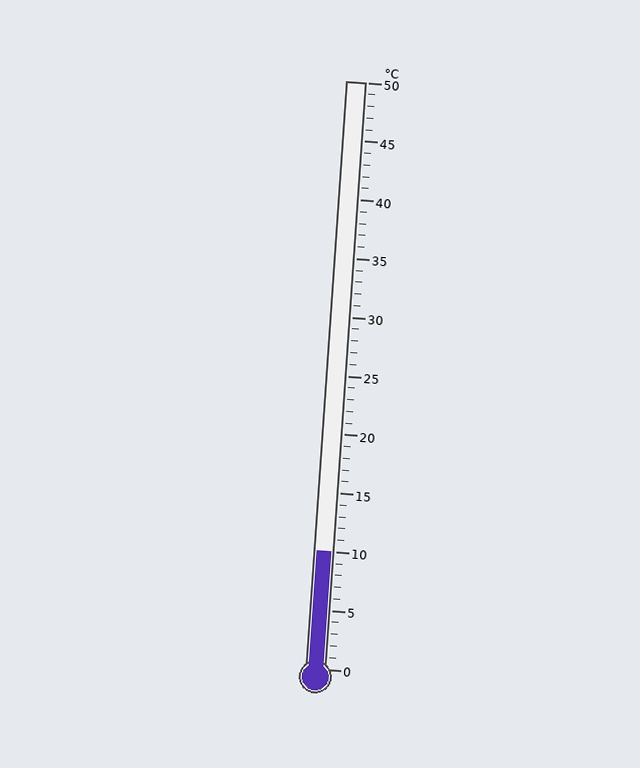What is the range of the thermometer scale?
The thermometer scale ranges from 0°C to 50°C.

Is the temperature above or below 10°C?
The temperature is at 10°C.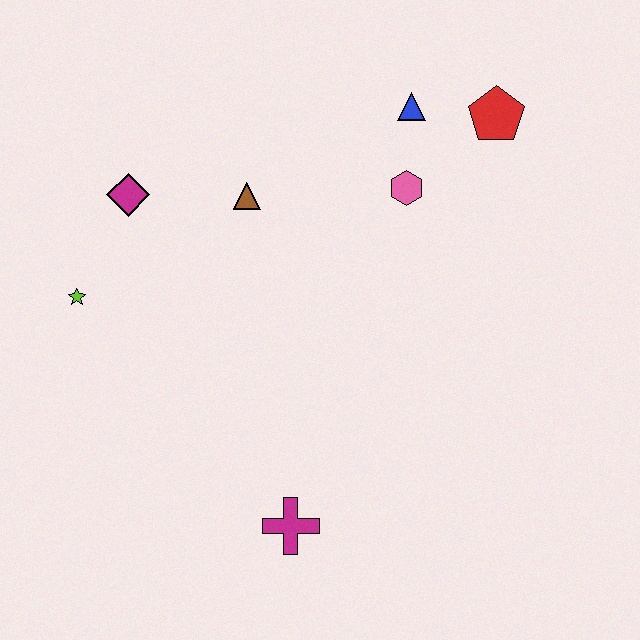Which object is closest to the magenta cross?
The lime star is closest to the magenta cross.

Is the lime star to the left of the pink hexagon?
Yes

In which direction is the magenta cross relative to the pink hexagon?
The magenta cross is below the pink hexagon.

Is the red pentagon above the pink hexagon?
Yes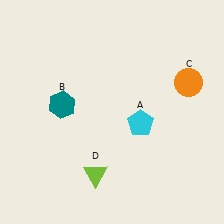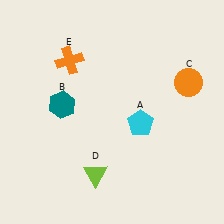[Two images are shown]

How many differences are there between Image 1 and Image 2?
There is 1 difference between the two images.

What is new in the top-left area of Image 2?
An orange cross (E) was added in the top-left area of Image 2.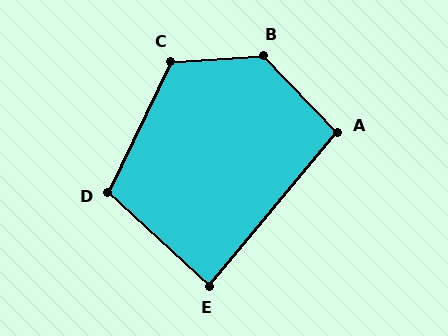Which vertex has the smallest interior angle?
E, at approximately 87 degrees.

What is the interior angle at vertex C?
Approximately 119 degrees (obtuse).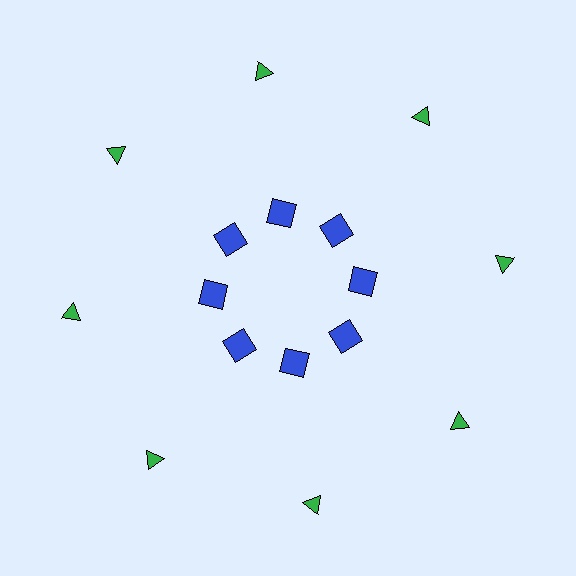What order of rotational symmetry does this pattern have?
This pattern has 8-fold rotational symmetry.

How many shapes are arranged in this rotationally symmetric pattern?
There are 16 shapes, arranged in 8 groups of 2.